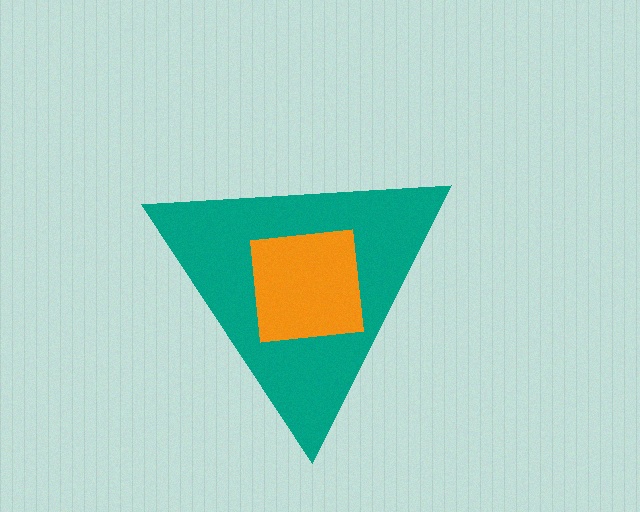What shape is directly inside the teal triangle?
The orange square.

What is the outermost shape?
The teal triangle.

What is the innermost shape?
The orange square.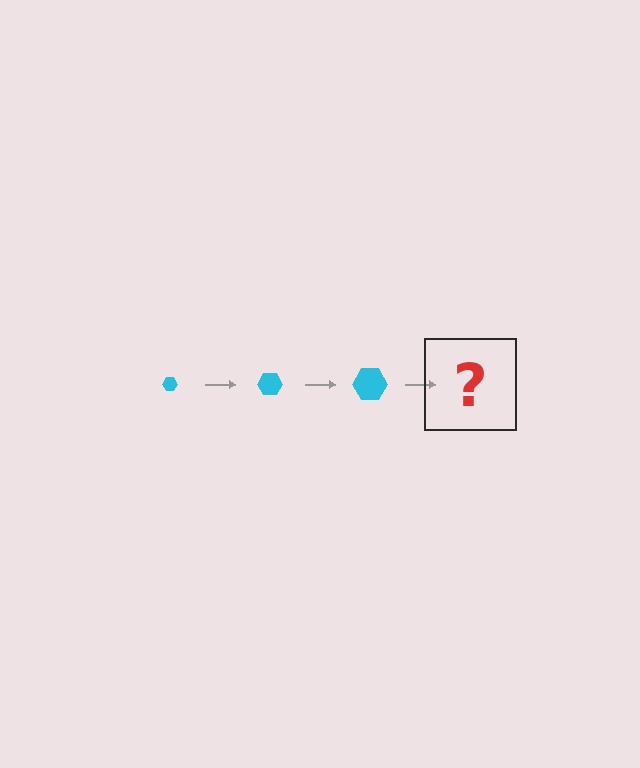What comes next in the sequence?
The next element should be a cyan hexagon, larger than the previous one.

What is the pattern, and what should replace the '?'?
The pattern is that the hexagon gets progressively larger each step. The '?' should be a cyan hexagon, larger than the previous one.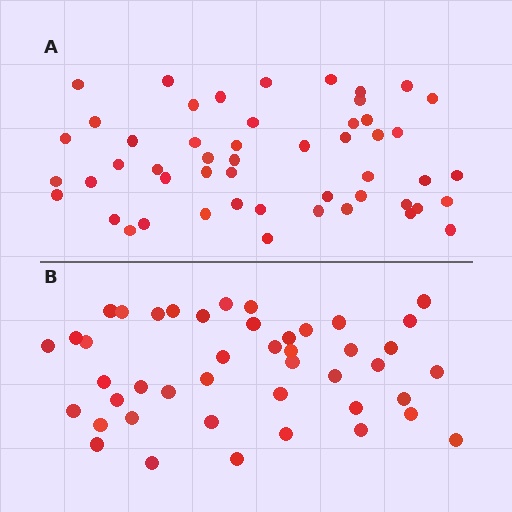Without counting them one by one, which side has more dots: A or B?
Region A (the top region) has more dots.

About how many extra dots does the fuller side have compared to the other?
Region A has roughly 8 or so more dots than region B.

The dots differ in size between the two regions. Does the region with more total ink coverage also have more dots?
No. Region B has more total ink coverage because its dots are larger, but region A actually contains more individual dots. Total area can be misleading — the number of items is what matters here.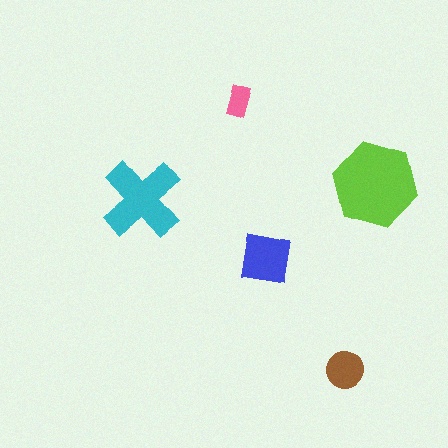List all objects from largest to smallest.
The lime hexagon, the cyan cross, the blue square, the brown circle, the pink rectangle.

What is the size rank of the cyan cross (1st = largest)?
2nd.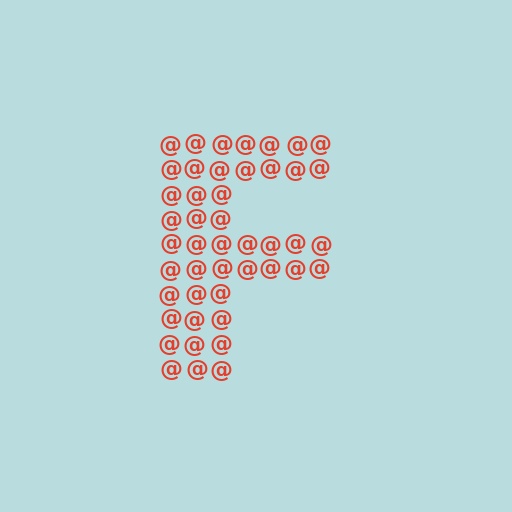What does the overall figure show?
The overall figure shows the letter F.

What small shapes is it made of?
It is made of small at signs.